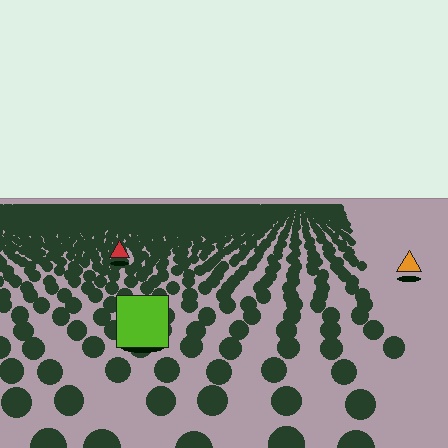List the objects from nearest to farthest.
From nearest to farthest: the lime square, the orange triangle, the red triangle.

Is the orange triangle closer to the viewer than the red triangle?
Yes. The orange triangle is closer — you can tell from the texture gradient: the ground texture is coarser near it.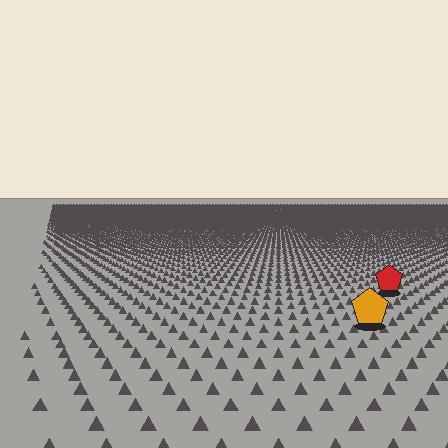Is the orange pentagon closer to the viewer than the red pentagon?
Yes. The orange pentagon is closer — you can tell from the texture gradient: the ground texture is coarser near it.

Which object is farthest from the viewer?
The red pentagon is farthest from the viewer. It appears smaller and the ground texture around it is denser.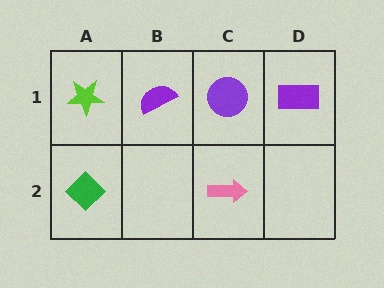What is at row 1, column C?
A purple circle.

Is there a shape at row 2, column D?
No, that cell is empty.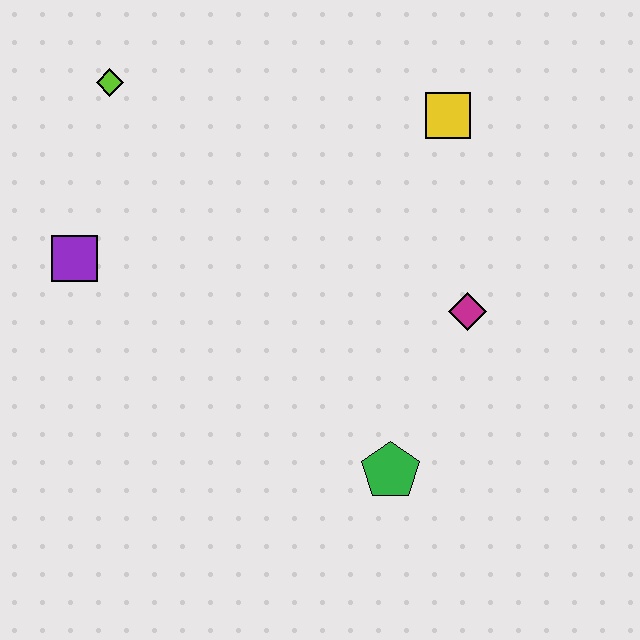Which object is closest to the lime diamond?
The purple square is closest to the lime diamond.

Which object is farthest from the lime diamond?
The green pentagon is farthest from the lime diamond.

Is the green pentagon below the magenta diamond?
Yes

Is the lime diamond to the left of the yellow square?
Yes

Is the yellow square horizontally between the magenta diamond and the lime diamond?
Yes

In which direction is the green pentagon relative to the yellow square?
The green pentagon is below the yellow square.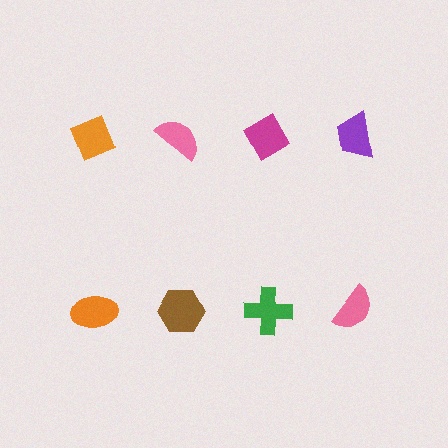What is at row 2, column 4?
A pink semicircle.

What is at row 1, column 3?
A magenta diamond.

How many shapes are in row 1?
4 shapes.